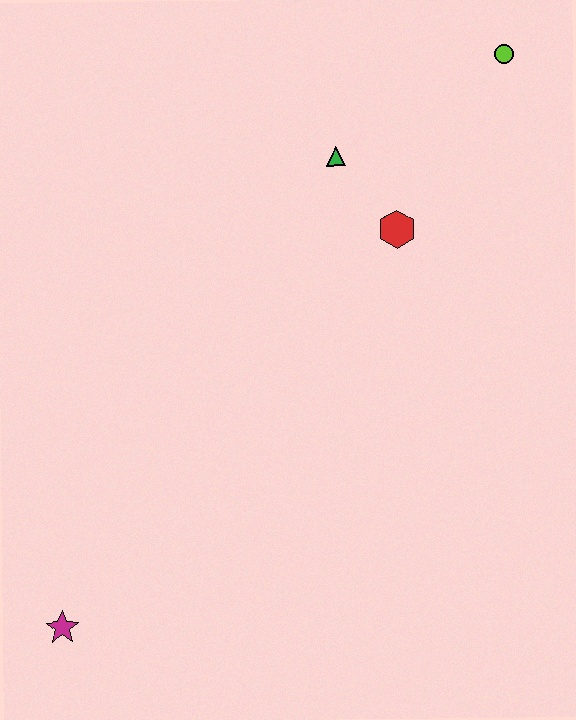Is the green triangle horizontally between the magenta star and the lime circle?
Yes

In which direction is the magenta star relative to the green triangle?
The magenta star is below the green triangle.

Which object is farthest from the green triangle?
The magenta star is farthest from the green triangle.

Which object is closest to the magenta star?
The red hexagon is closest to the magenta star.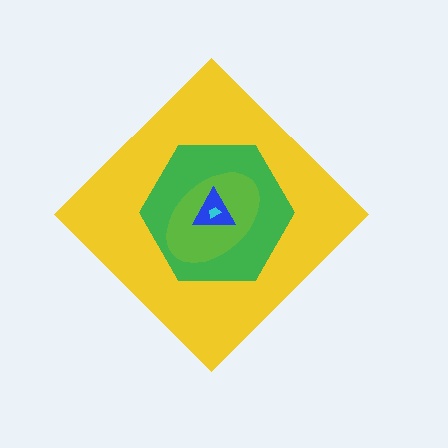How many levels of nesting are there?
5.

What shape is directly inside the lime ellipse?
The blue triangle.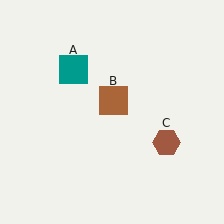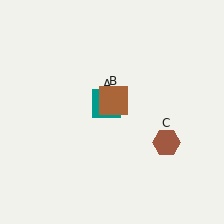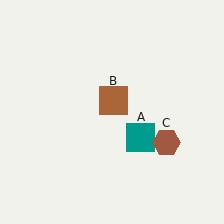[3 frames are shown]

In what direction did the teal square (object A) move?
The teal square (object A) moved down and to the right.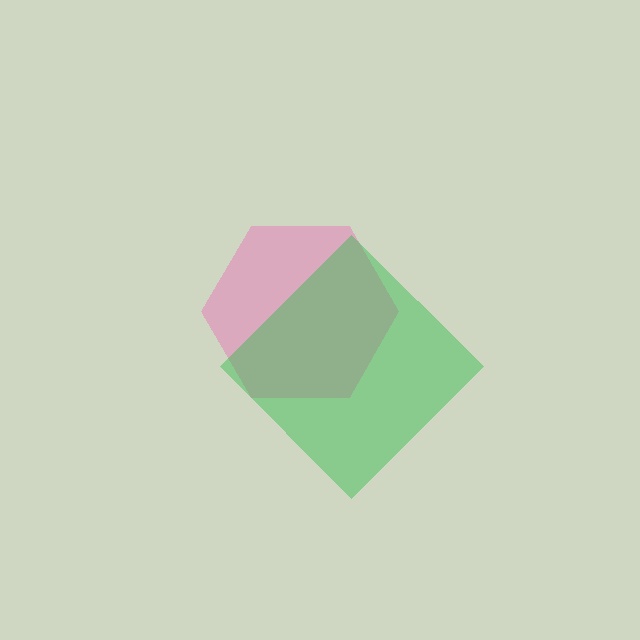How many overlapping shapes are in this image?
There are 2 overlapping shapes in the image.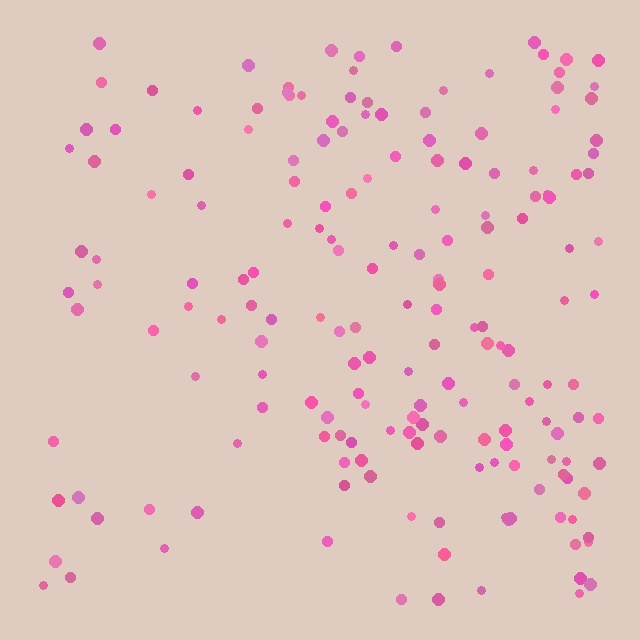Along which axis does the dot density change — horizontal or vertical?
Horizontal.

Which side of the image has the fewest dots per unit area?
The left.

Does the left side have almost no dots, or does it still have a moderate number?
Still a moderate number, just noticeably fewer than the right.